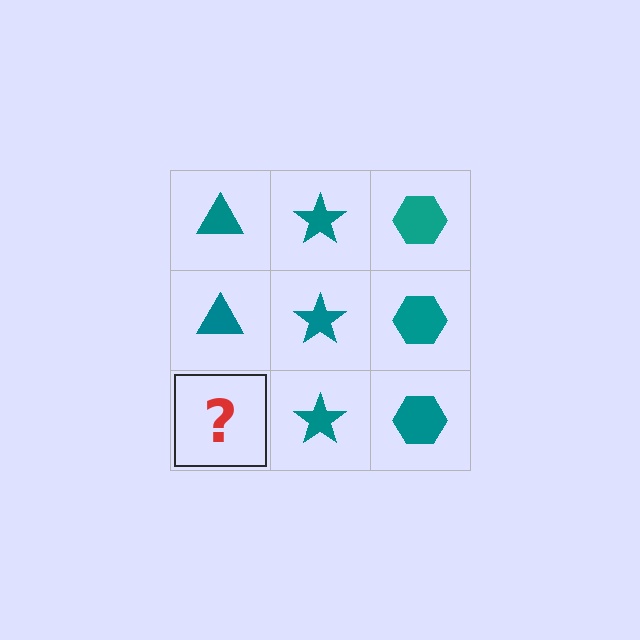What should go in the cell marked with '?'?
The missing cell should contain a teal triangle.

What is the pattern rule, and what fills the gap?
The rule is that each column has a consistent shape. The gap should be filled with a teal triangle.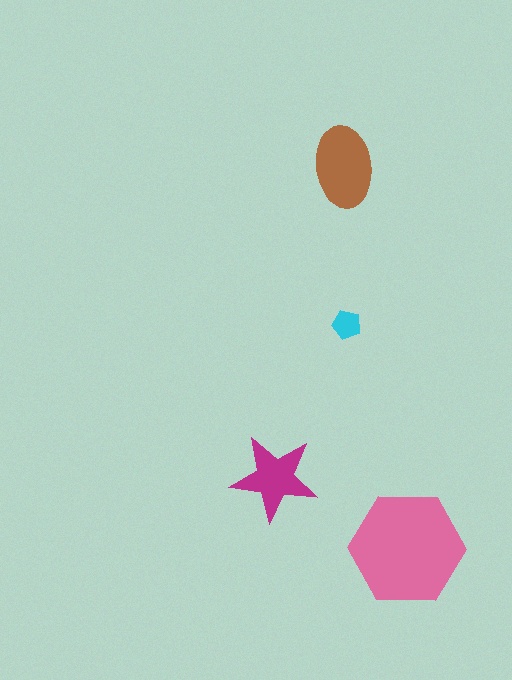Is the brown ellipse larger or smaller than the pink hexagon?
Smaller.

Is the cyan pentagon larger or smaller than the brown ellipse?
Smaller.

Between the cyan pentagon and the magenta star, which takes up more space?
The magenta star.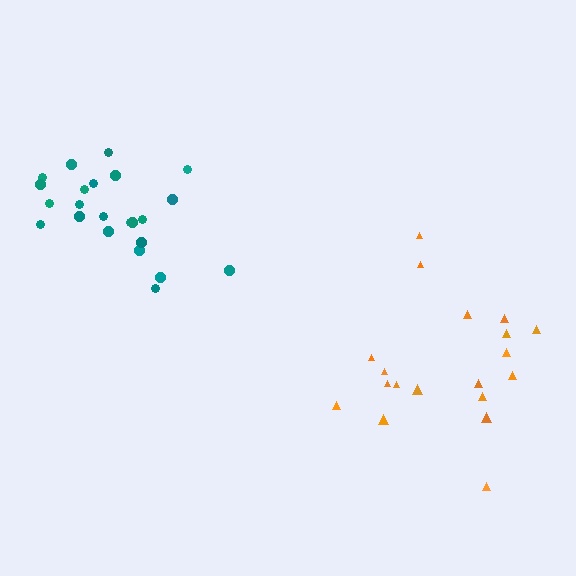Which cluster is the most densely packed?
Teal.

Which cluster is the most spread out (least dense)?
Orange.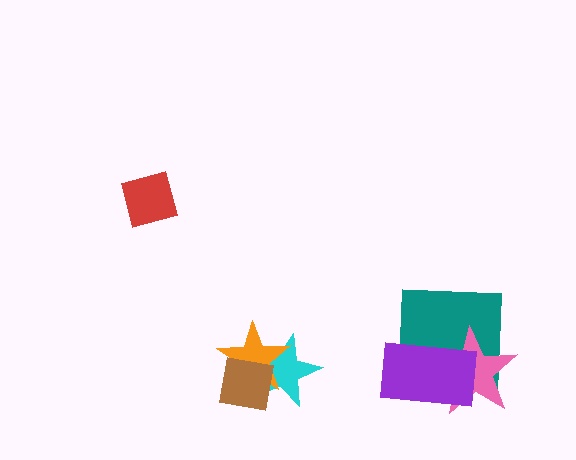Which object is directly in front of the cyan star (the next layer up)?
The orange star is directly in front of the cyan star.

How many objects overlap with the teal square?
2 objects overlap with the teal square.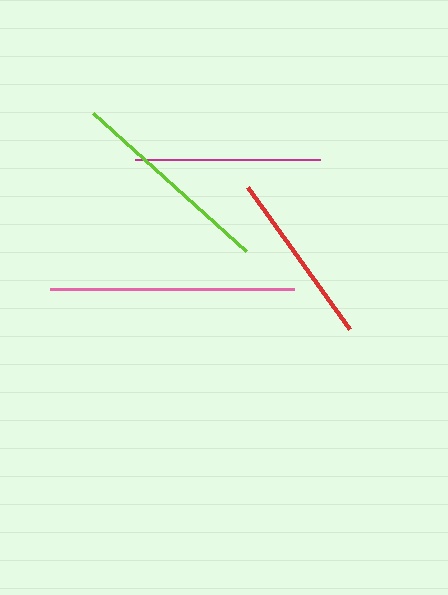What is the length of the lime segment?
The lime segment is approximately 206 pixels long.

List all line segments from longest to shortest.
From longest to shortest: pink, lime, magenta, red.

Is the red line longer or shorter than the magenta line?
The magenta line is longer than the red line.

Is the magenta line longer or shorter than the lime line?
The lime line is longer than the magenta line.